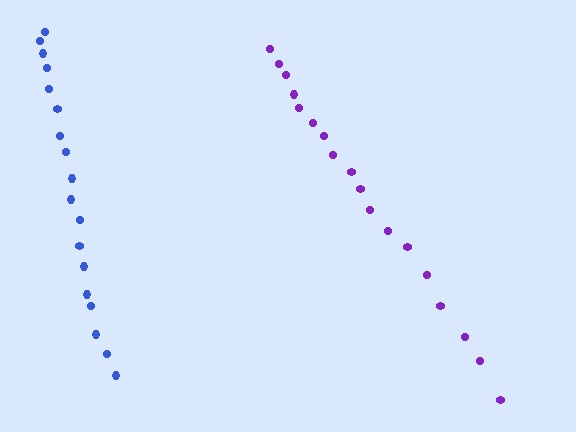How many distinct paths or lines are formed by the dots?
There are 2 distinct paths.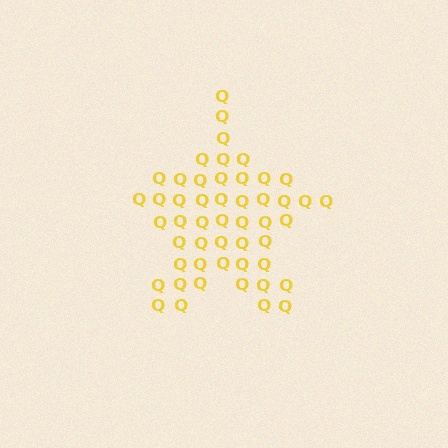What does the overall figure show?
The overall figure shows a star.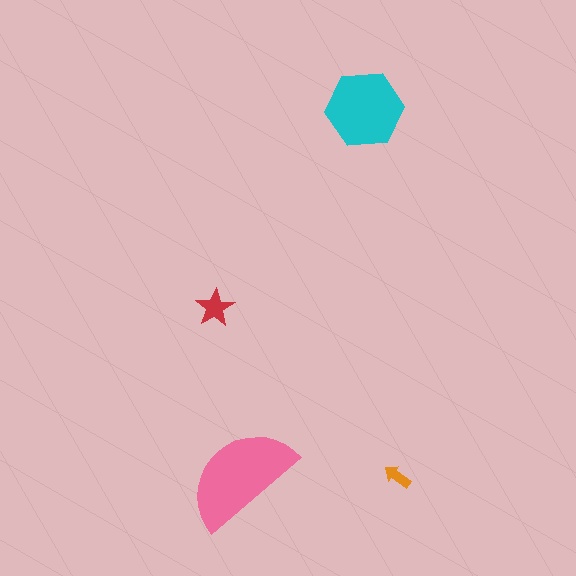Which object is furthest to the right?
The orange arrow is rightmost.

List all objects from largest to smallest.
The pink semicircle, the cyan hexagon, the red star, the orange arrow.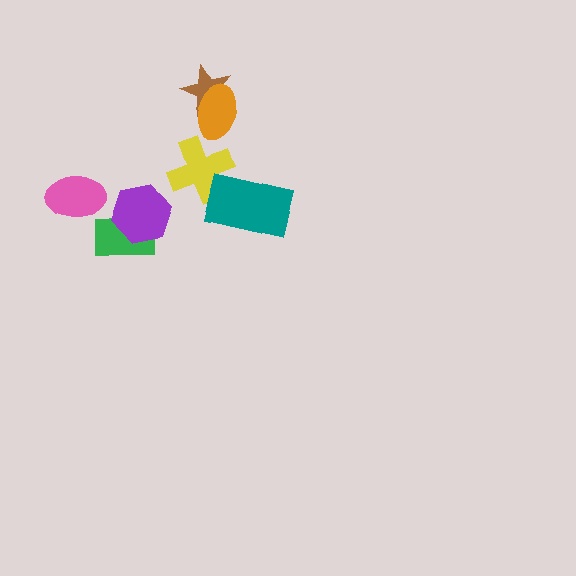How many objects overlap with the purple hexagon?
1 object overlaps with the purple hexagon.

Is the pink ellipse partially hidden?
No, no other shape covers it.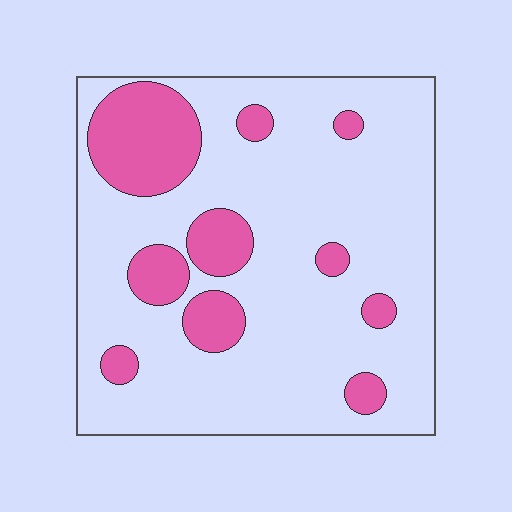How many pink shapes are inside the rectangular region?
10.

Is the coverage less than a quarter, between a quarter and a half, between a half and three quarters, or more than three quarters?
Less than a quarter.